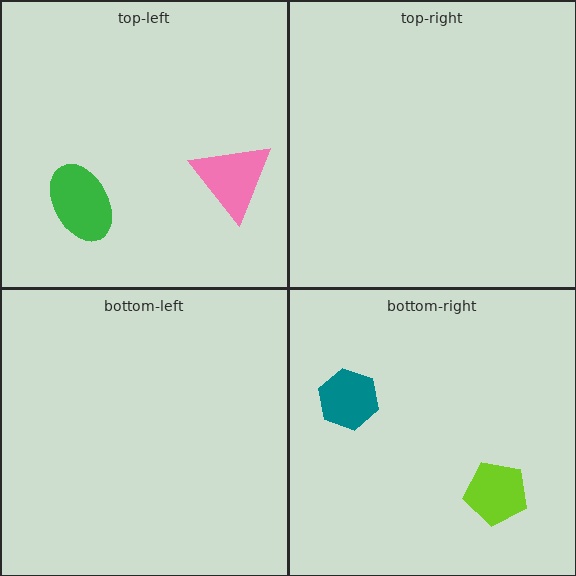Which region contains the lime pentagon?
The bottom-right region.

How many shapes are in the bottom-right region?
2.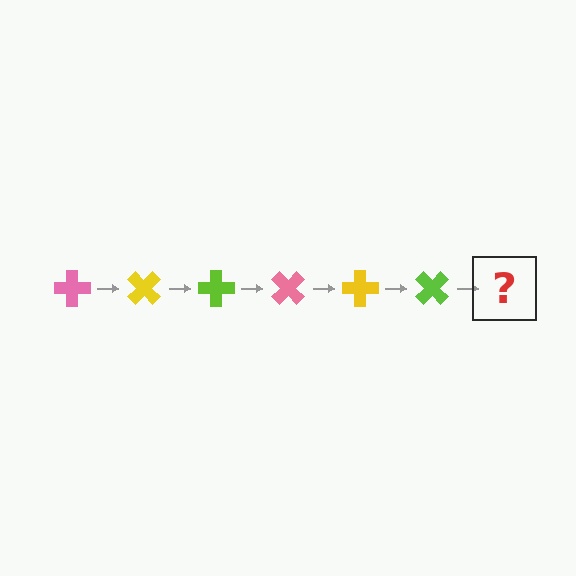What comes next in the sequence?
The next element should be a pink cross, rotated 270 degrees from the start.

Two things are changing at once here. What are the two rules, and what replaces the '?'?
The two rules are that it rotates 45 degrees each step and the color cycles through pink, yellow, and lime. The '?' should be a pink cross, rotated 270 degrees from the start.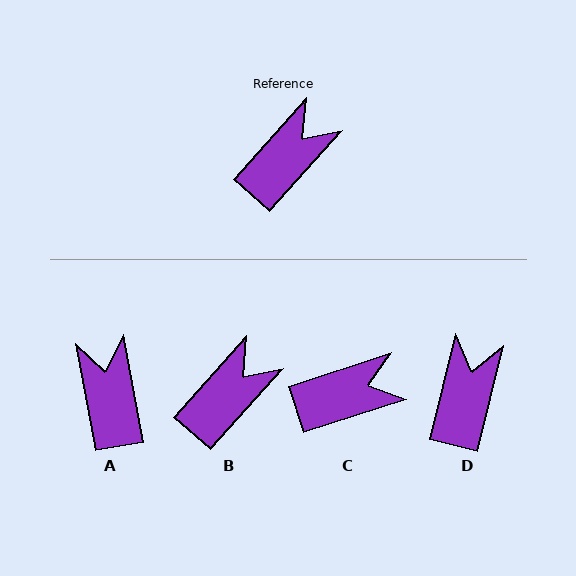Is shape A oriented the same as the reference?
No, it is off by about 52 degrees.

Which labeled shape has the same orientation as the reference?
B.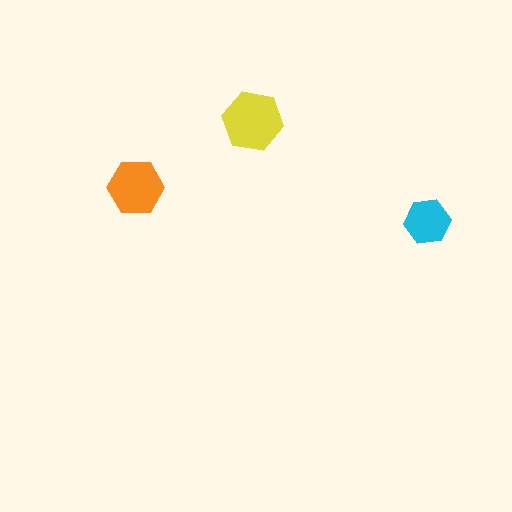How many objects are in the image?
There are 3 objects in the image.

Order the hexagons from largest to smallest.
the yellow one, the orange one, the cyan one.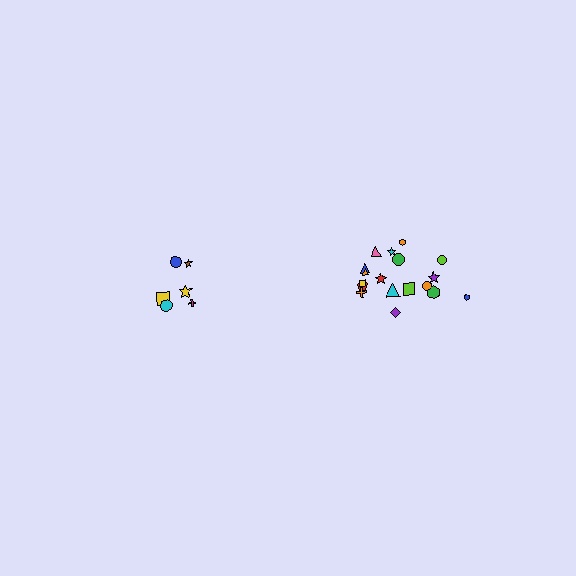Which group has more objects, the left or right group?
The right group.